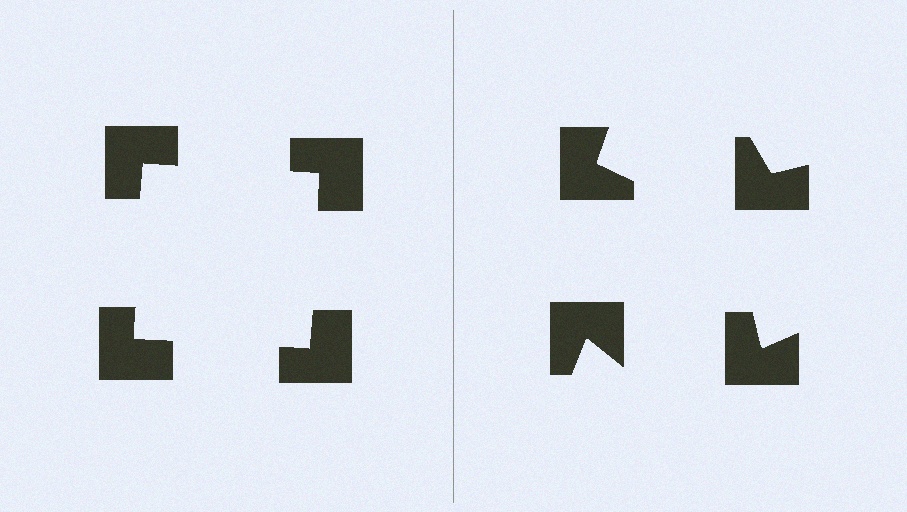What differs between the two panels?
The notched squares are positioned identically on both sides; only the wedge orientations differ. On the left they align to a square; on the right they are misaligned.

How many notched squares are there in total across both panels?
8 — 4 on each side.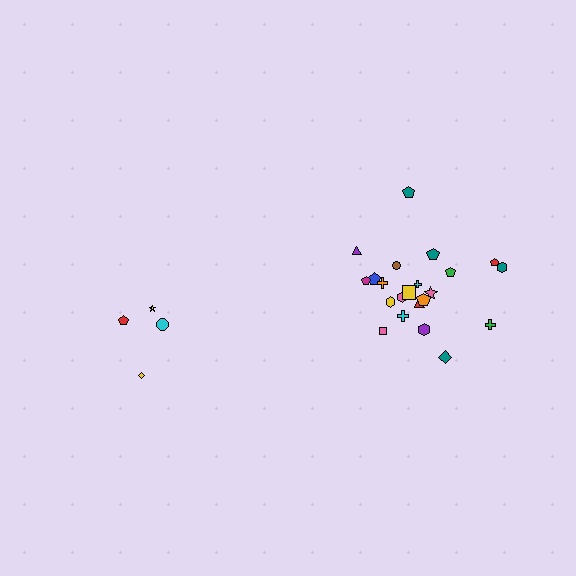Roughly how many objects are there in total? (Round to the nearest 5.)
Roughly 25 objects in total.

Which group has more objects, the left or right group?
The right group.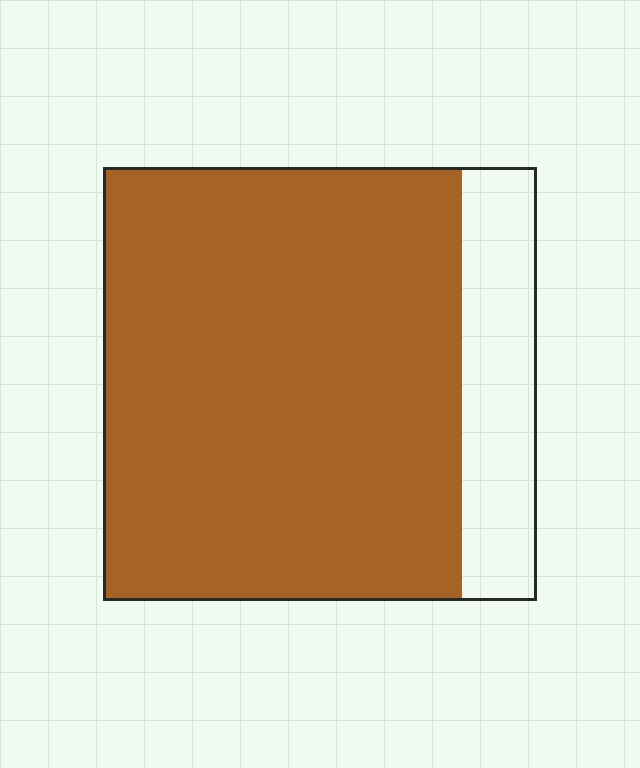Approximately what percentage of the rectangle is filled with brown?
Approximately 85%.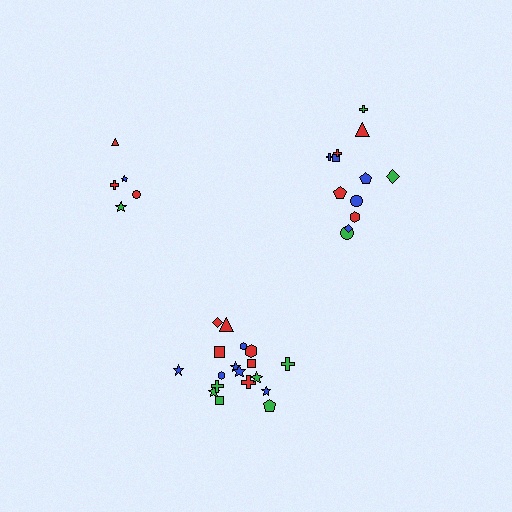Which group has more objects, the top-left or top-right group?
The top-right group.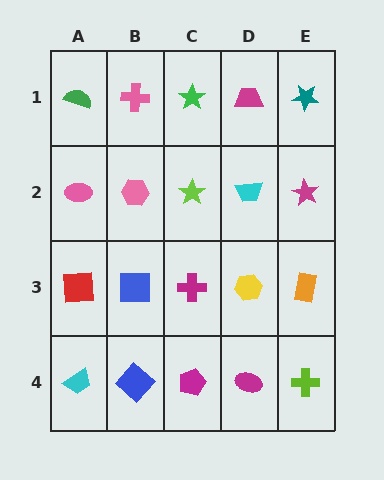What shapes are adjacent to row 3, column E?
A magenta star (row 2, column E), a lime cross (row 4, column E), a yellow hexagon (row 3, column D).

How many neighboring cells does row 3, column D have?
4.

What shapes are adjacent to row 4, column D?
A yellow hexagon (row 3, column D), a magenta pentagon (row 4, column C), a lime cross (row 4, column E).